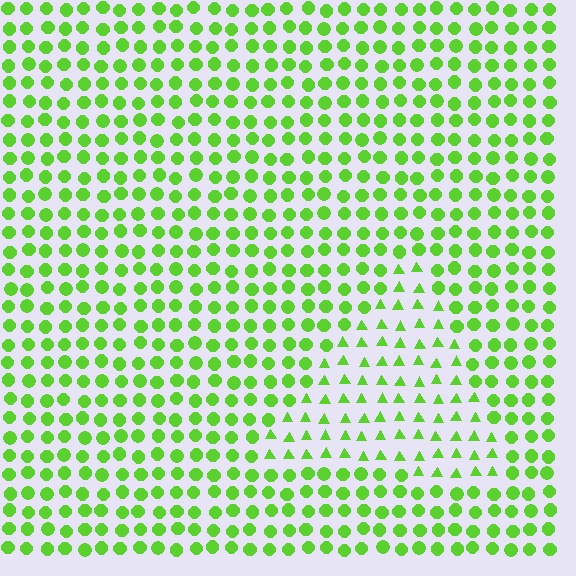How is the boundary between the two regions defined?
The boundary is defined by a change in element shape: triangles inside vs. circles outside. All elements share the same color and spacing.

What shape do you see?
I see a triangle.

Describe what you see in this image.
The image is filled with small lime elements arranged in a uniform grid. A triangle-shaped region contains triangles, while the surrounding area contains circles. The boundary is defined purely by the change in element shape.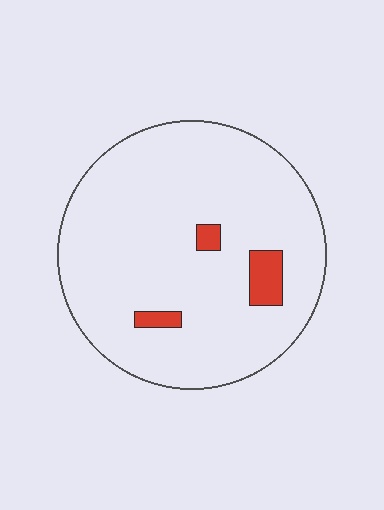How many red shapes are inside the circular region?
3.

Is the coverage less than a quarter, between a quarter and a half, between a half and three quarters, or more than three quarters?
Less than a quarter.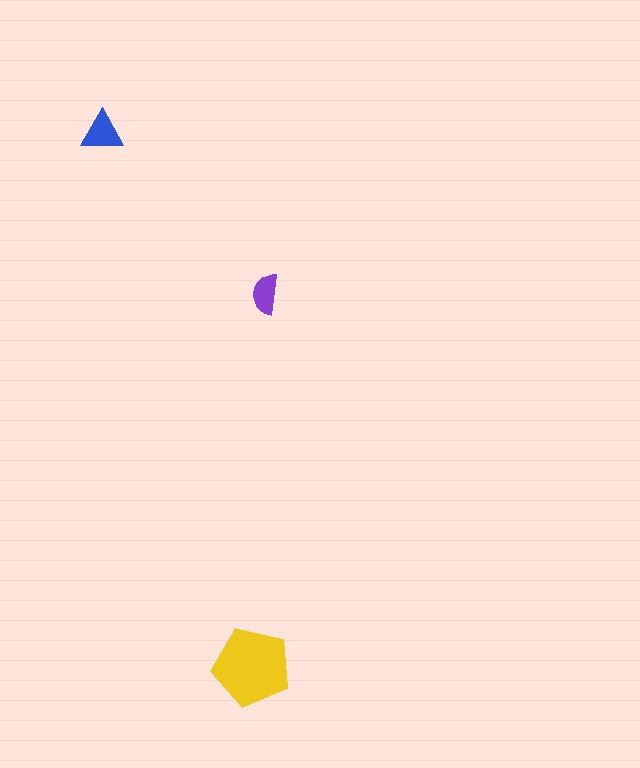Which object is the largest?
The yellow pentagon.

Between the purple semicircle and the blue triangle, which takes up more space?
The blue triangle.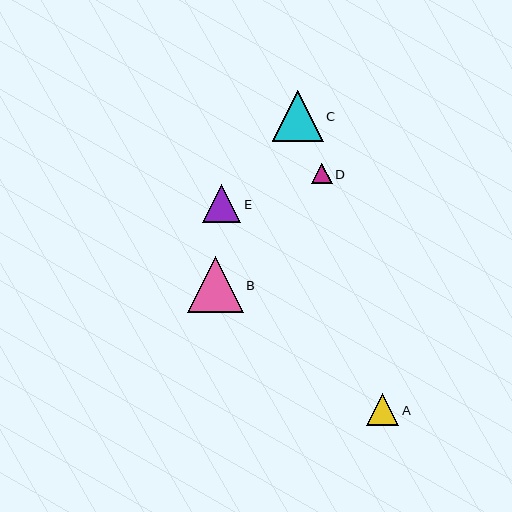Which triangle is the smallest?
Triangle D is the smallest with a size of approximately 21 pixels.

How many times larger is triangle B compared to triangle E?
Triangle B is approximately 1.5 times the size of triangle E.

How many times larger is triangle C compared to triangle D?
Triangle C is approximately 2.5 times the size of triangle D.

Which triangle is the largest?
Triangle B is the largest with a size of approximately 56 pixels.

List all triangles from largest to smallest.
From largest to smallest: B, C, E, A, D.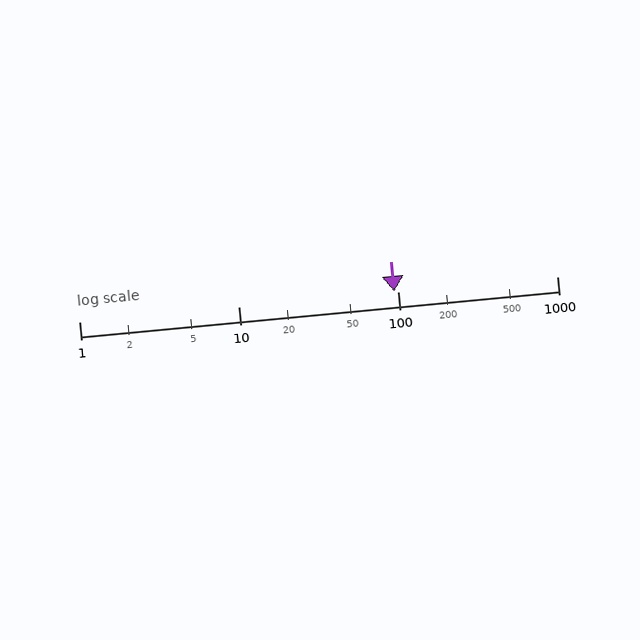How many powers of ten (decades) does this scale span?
The scale spans 3 decades, from 1 to 1000.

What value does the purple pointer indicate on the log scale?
The pointer indicates approximately 95.